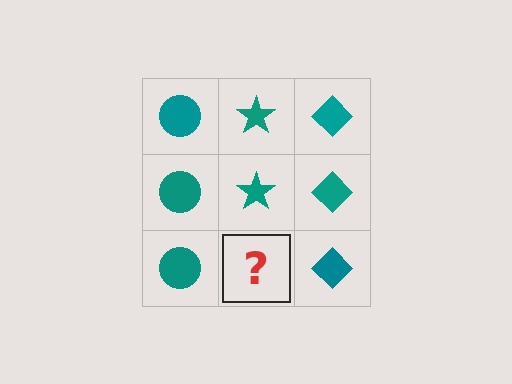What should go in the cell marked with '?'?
The missing cell should contain a teal star.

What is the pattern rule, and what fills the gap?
The rule is that each column has a consistent shape. The gap should be filled with a teal star.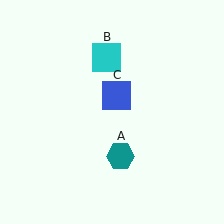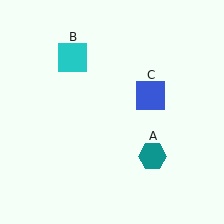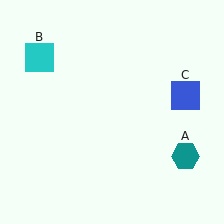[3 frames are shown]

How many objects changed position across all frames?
3 objects changed position: teal hexagon (object A), cyan square (object B), blue square (object C).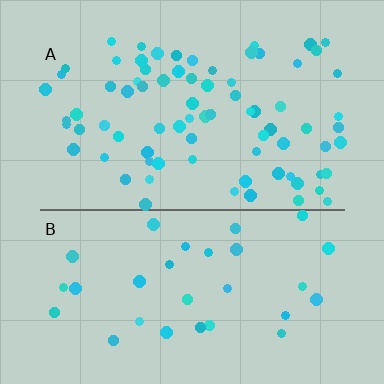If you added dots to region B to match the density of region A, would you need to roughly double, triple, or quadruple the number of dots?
Approximately double.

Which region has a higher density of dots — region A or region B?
A (the top).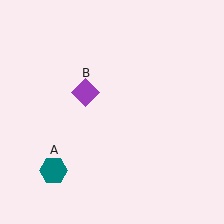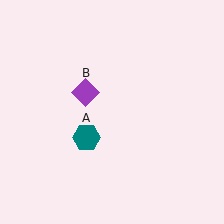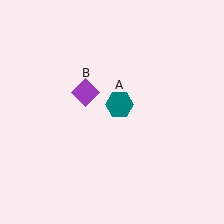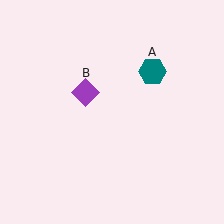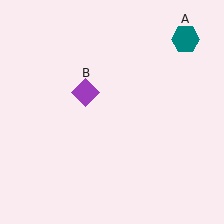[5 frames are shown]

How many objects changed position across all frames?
1 object changed position: teal hexagon (object A).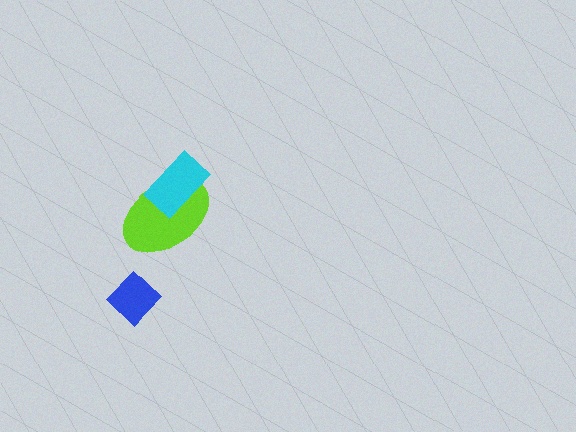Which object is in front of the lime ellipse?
The cyan rectangle is in front of the lime ellipse.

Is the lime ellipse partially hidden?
Yes, it is partially covered by another shape.